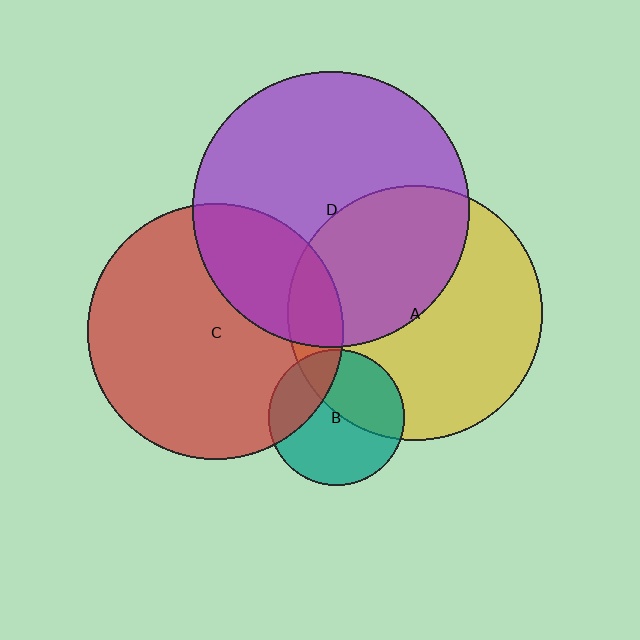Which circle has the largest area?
Circle D (purple).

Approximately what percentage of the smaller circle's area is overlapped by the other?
Approximately 25%.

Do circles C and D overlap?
Yes.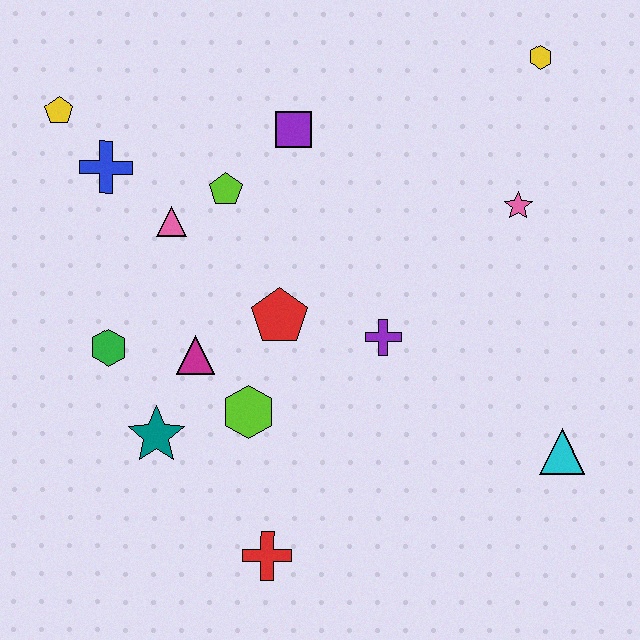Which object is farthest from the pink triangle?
The cyan triangle is farthest from the pink triangle.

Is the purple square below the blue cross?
No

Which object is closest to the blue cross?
The yellow pentagon is closest to the blue cross.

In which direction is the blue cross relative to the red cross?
The blue cross is above the red cross.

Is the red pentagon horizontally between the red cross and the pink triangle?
No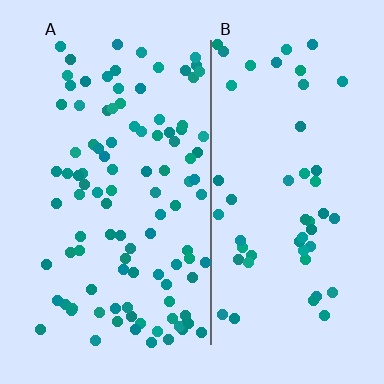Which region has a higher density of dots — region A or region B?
A (the left).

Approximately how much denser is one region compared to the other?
Approximately 2.0× — region A over region B.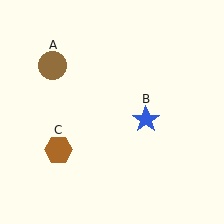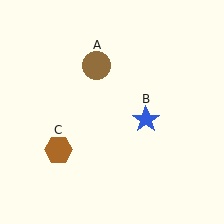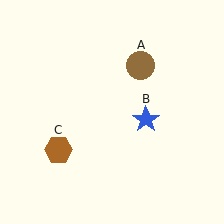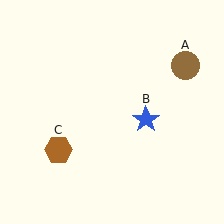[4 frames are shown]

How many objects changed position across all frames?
1 object changed position: brown circle (object A).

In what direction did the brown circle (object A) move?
The brown circle (object A) moved right.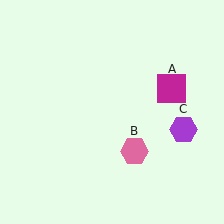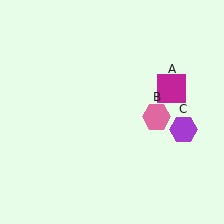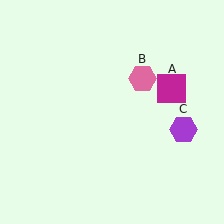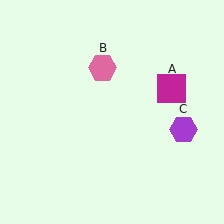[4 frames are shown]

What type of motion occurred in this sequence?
The pink hexagon (object B) rotated counterclockwise around the center of the scene.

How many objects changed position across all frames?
1 object changed position: pink hexagon (object B).